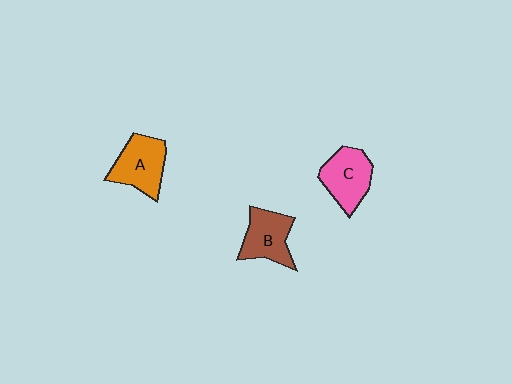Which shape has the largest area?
Shape A (orange).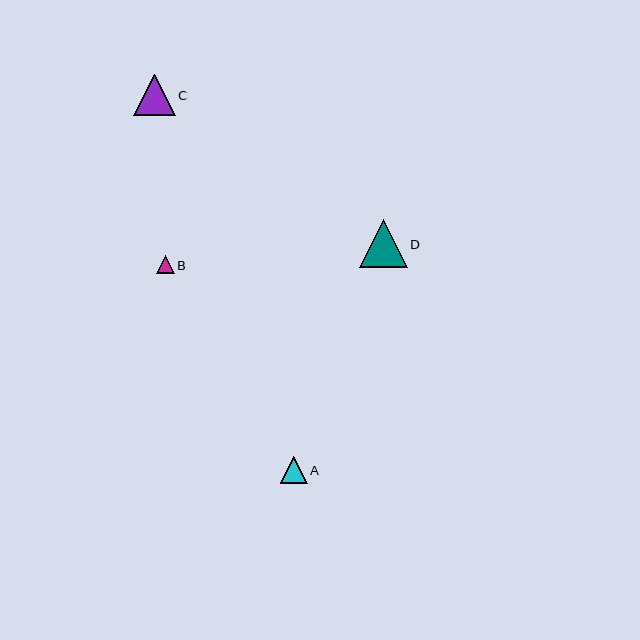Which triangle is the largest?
Triangle D is the largest with a size of approximately 48 pixels.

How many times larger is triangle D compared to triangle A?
Triangle D is approximately 1.8 times the size of triangle A.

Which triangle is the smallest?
Triangle B is the smallest with a size of approximately 17 pixels.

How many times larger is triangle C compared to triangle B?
Triangle C is approximately 2.4 times the size of triangle B.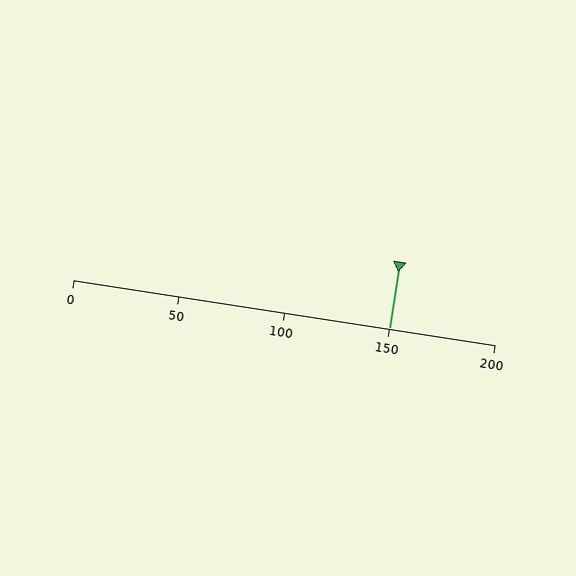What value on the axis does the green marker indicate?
The marker indicates approximately 150.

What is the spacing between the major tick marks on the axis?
The major ticks are spaced 50 apart.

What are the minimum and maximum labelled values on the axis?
The axis runs from 0 to 200.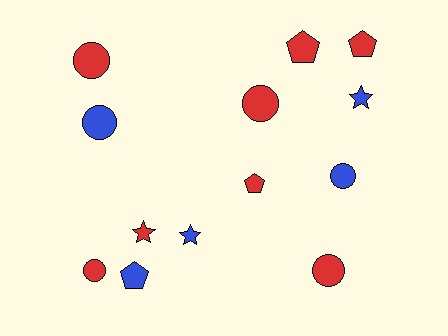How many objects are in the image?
There are 13 objects.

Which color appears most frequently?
Red, with 8 objects.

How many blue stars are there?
There are 2 blue stars.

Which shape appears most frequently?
Circle, with 6 objects.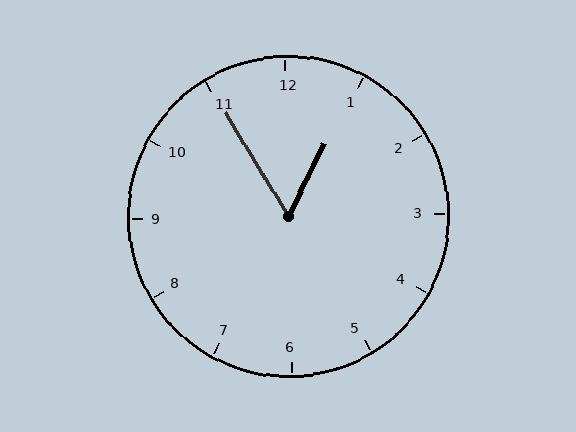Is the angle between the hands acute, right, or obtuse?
It is acute.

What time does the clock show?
12:55.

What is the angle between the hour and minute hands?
Approximately 58 degrees.